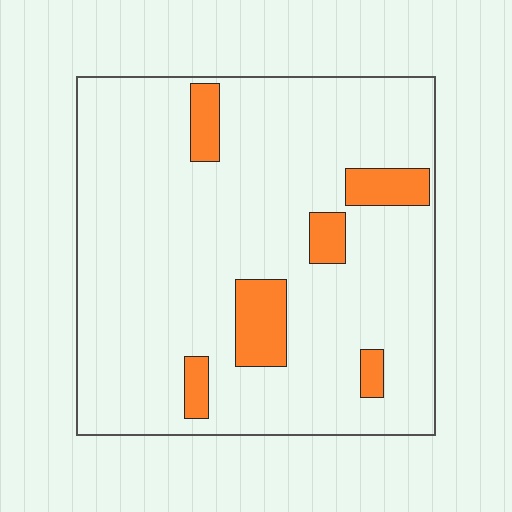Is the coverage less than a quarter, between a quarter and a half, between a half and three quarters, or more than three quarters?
Less than a quarter.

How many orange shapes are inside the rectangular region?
6.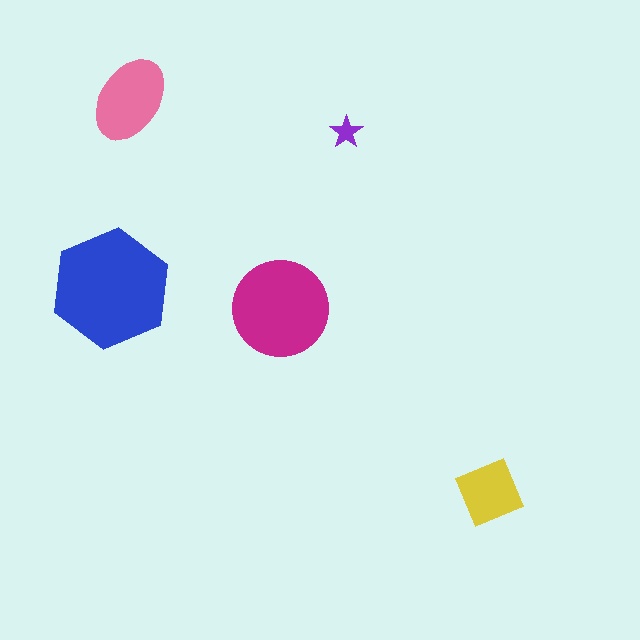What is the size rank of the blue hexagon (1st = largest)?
1st.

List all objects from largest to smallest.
The blue hexagon, the magenta circle, the pink ellipse, the yellow diamond, the purple star.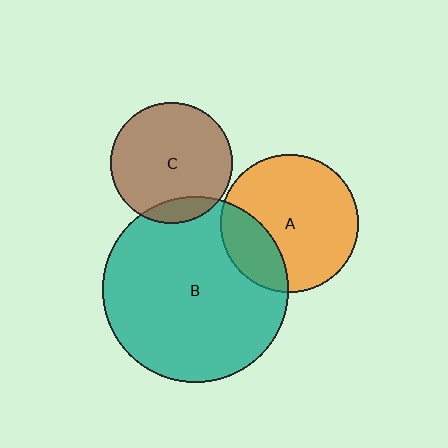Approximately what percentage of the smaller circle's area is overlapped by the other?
Approximately 10%.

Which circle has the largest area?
Circle B (teal).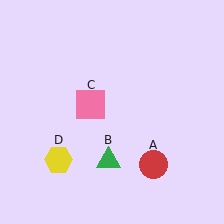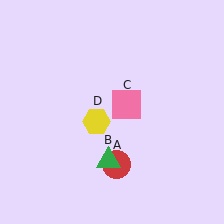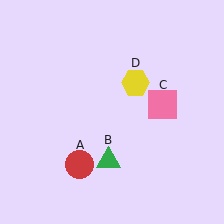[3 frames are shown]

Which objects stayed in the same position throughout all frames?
Green triangle (object B) remained stationary.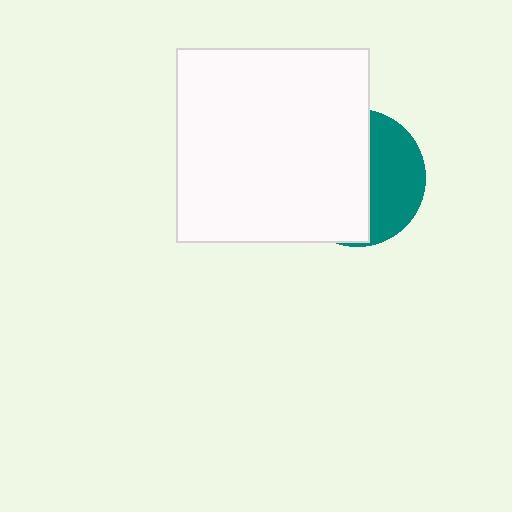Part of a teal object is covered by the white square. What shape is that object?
It is a circle.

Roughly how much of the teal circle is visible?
A small part of it is visible (roughly 39%).